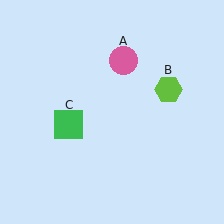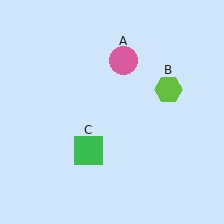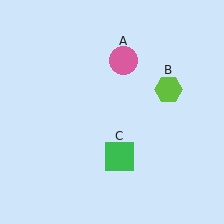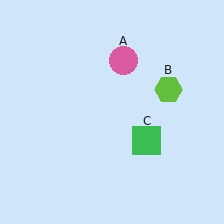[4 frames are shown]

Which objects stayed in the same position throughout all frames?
Pink circle (object A) and lime hexagon (object B) remained stationary.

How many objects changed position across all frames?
1 object changed position: green square (object C).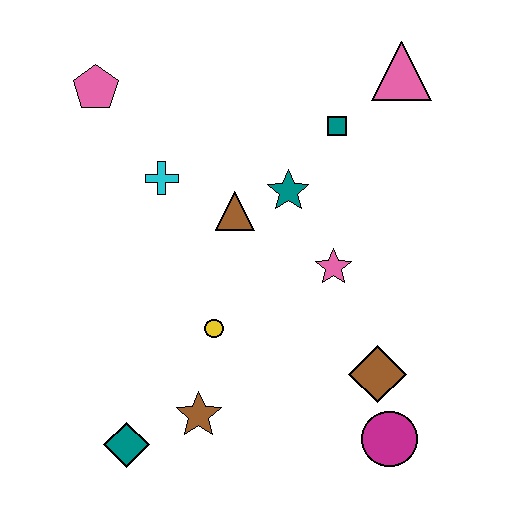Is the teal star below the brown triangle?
No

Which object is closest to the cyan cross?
The brown triangle is closest to the cyan cross.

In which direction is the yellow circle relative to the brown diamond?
The yellow circle is to the left of the brown diamond.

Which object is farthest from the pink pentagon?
The magenta circle is farthest from the pink pentagon.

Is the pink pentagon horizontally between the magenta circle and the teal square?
No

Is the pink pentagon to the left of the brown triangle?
Yes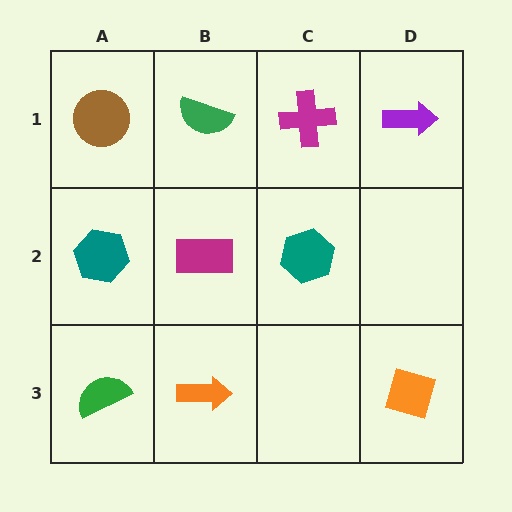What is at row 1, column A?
A brown circle.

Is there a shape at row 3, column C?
No, that cell is empty.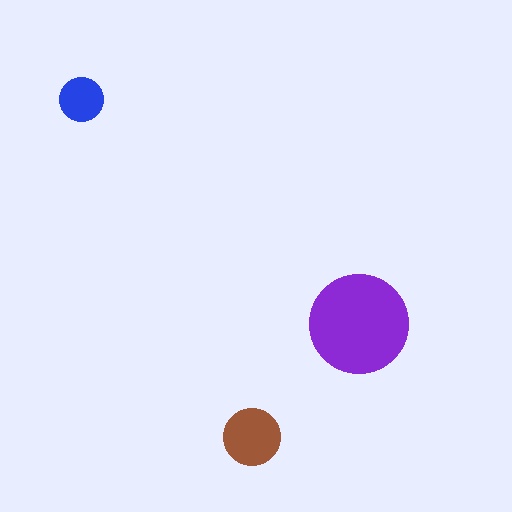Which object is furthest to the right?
The purple circle is rightmost.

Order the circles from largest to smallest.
the purple one, the brown one, the blue one.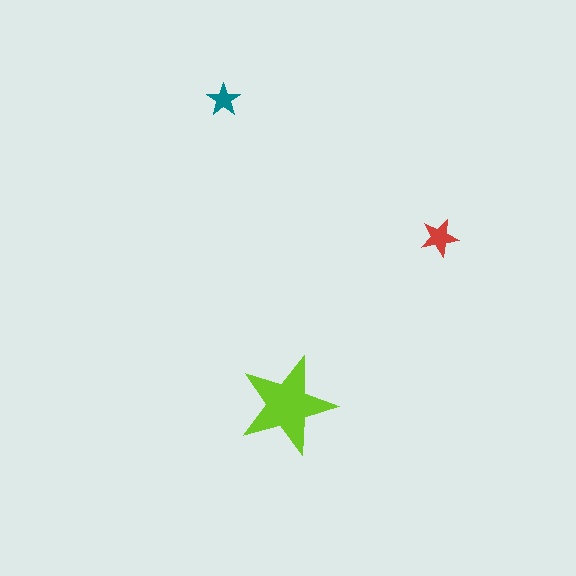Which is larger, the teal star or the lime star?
The lime one.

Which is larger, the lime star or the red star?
The lime one.